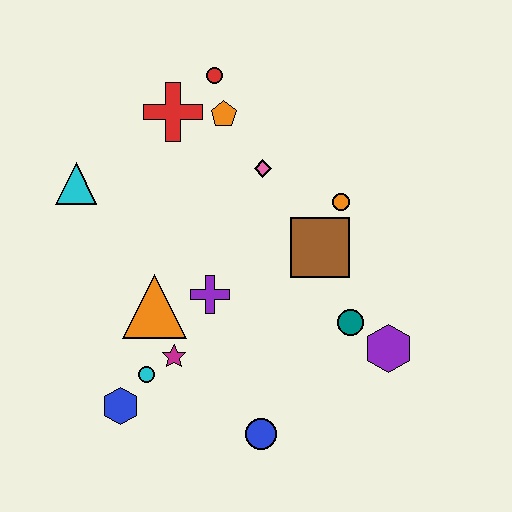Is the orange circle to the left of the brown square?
No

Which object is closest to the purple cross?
The orange triangle is closest to the purple cross.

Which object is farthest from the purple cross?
The red circle is farthest from the purple cross.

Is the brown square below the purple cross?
No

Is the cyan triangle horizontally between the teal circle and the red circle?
No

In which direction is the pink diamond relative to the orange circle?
The pink diamond is to the left of the orange circle.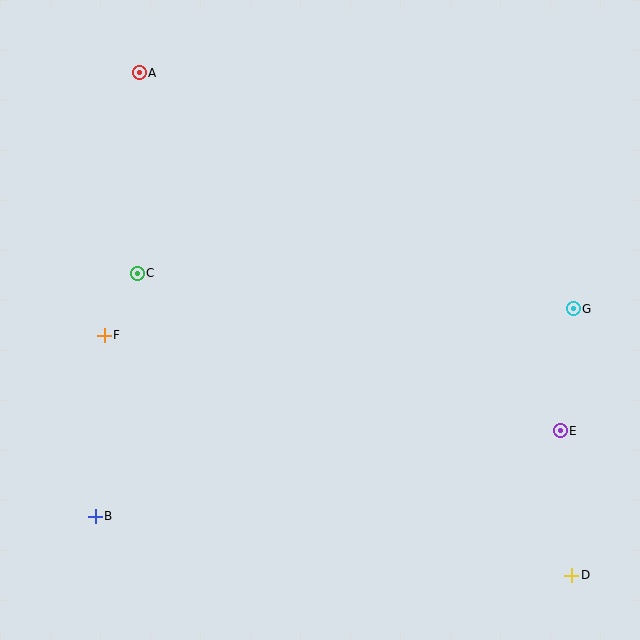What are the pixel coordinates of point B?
Point B is at (95, 516).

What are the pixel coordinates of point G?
Point G is at (573, 309).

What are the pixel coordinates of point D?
Point D is at (572, 575).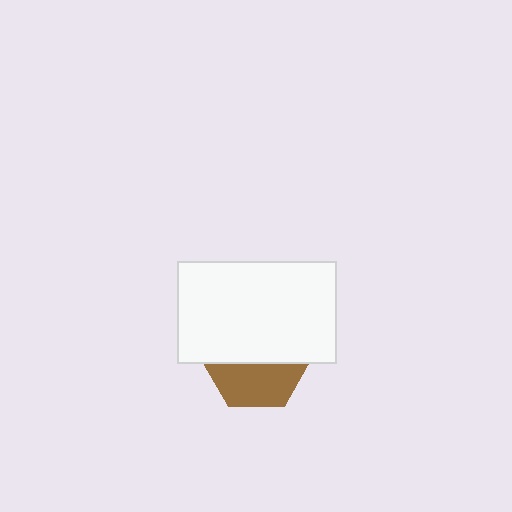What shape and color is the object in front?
The object in front is a white rectangle.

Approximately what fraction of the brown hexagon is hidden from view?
Roughly 57% of the brown hexagon is hidden behind the white rectangle.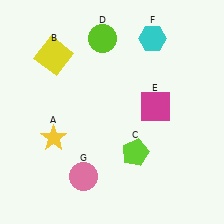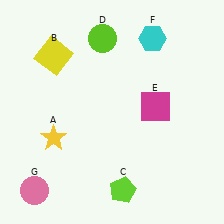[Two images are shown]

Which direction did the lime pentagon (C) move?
The lime pentagon (C) moved down.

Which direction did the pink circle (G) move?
The pink circle (G) moved left.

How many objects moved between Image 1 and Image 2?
2 objects moved between the two images.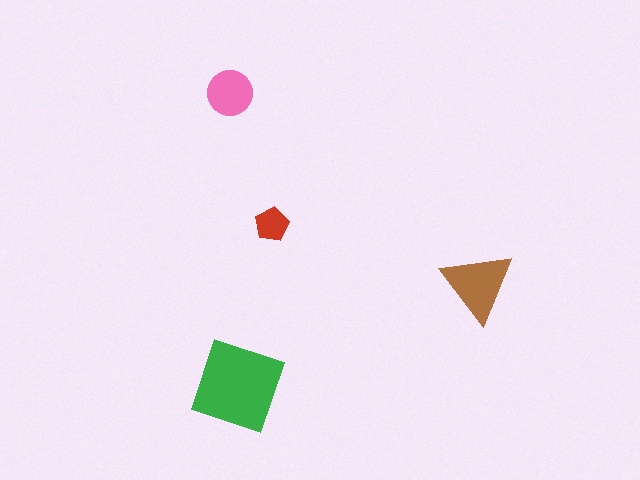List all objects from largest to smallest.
The green square, the brown triangle, the pink circle, the red pentagon.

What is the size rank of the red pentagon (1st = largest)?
4th.